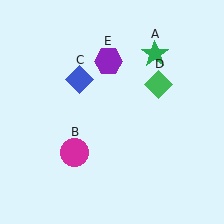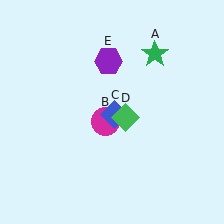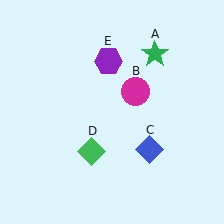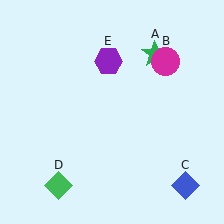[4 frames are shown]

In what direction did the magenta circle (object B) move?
The magenta circle (object B) moved up and to the right.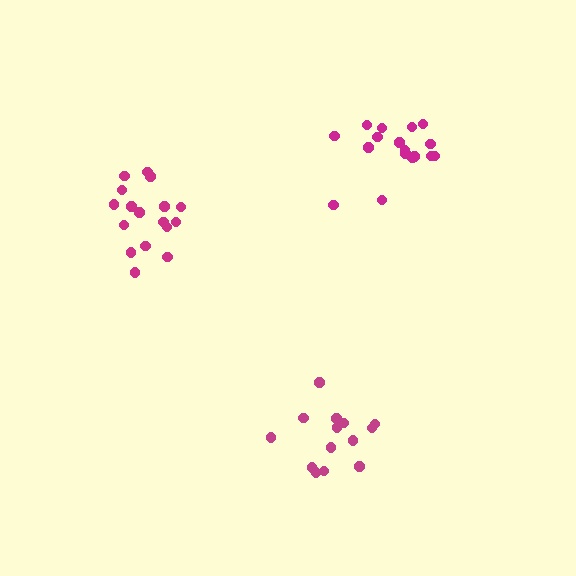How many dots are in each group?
Group 1: 17 dots, Group 2: 14 dots, Group 3: 17 dots (48 total).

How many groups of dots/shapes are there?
There are 3 groups.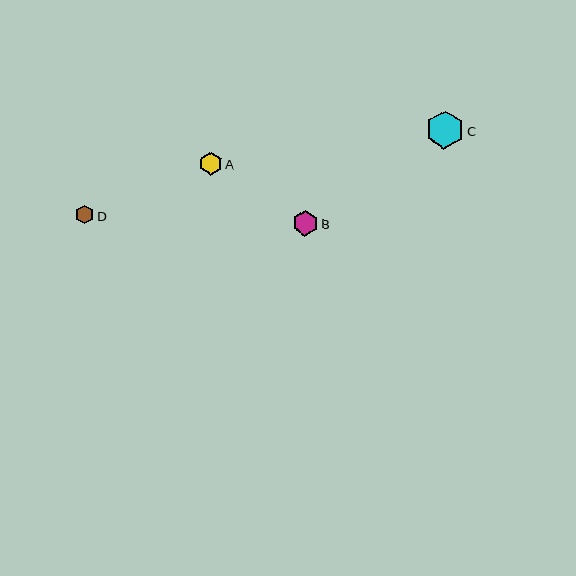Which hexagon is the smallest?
Hexagon D is the smallest with a size of approximately 18 pixels.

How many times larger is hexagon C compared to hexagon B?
Hexagon C is approximately 1.5 times the size of hexagon B.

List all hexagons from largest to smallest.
From largest to smallest: C, B, A, D.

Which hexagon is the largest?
Hexagon C is the largest with a size of approximately 38 pixels.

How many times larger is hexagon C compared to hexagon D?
Hexagon C is approximately 2.1 times the size of hexagon D.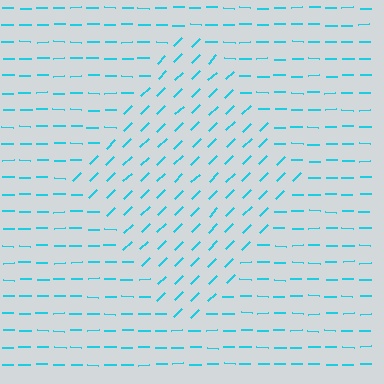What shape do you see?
I see a diamond.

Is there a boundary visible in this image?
Yes, there is a texture boundary formed by a change in line orientation.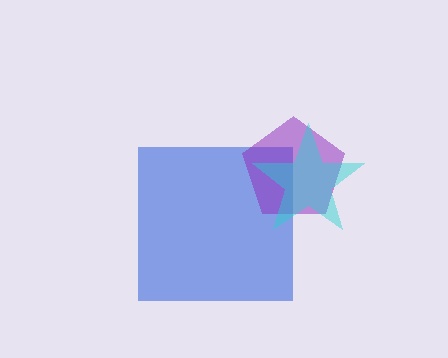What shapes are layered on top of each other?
The layered shapes are: a blue square, a purple pentagon, a cyan star.